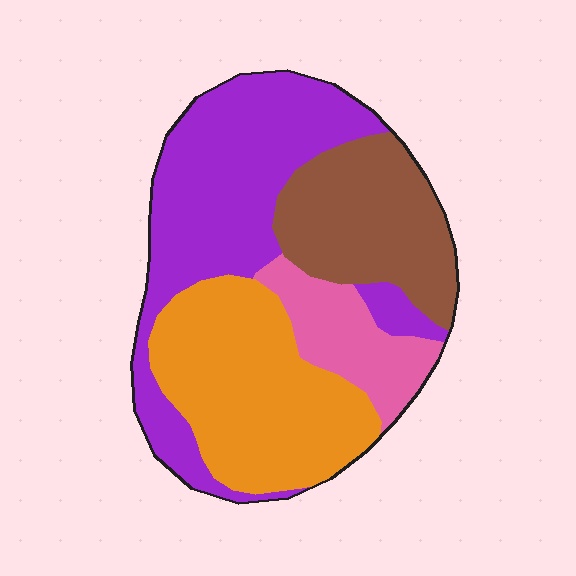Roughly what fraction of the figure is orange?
Orange takes up about one third (1/3) of the figure.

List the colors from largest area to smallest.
From largest to smallest: purple, orange, brown, pink.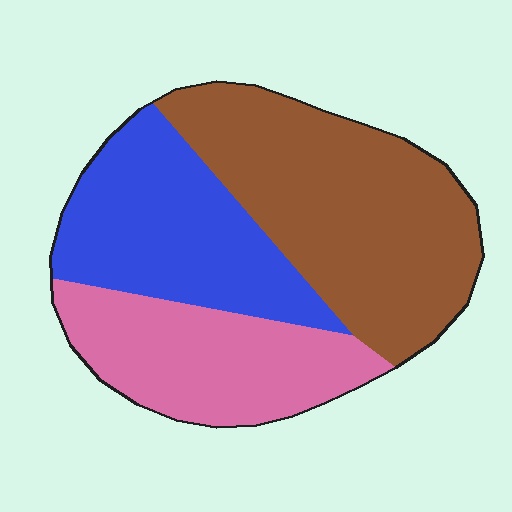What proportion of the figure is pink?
Pink covers about 25% of the figure.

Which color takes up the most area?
Brown, at roughly 45%.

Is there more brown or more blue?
Brown.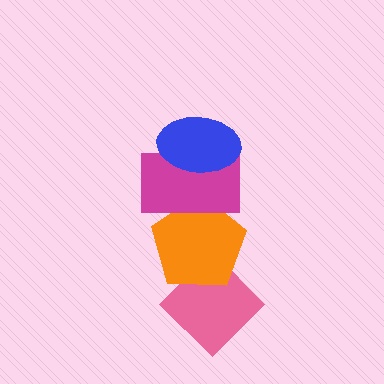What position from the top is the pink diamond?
The pink diamond is 4th from the top.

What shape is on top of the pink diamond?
The orange pentagon is on top of the pink diamond.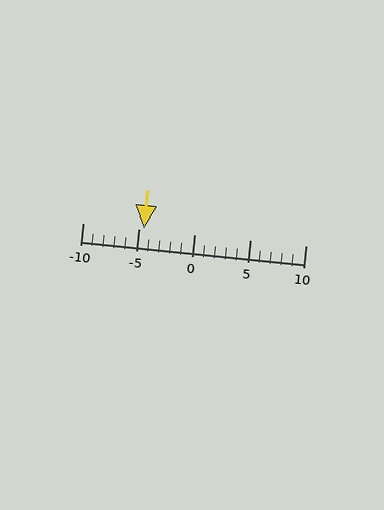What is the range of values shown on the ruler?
The ruler shows values from -10 to 10.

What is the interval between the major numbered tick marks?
The major tick marks are spaced 5 units apart.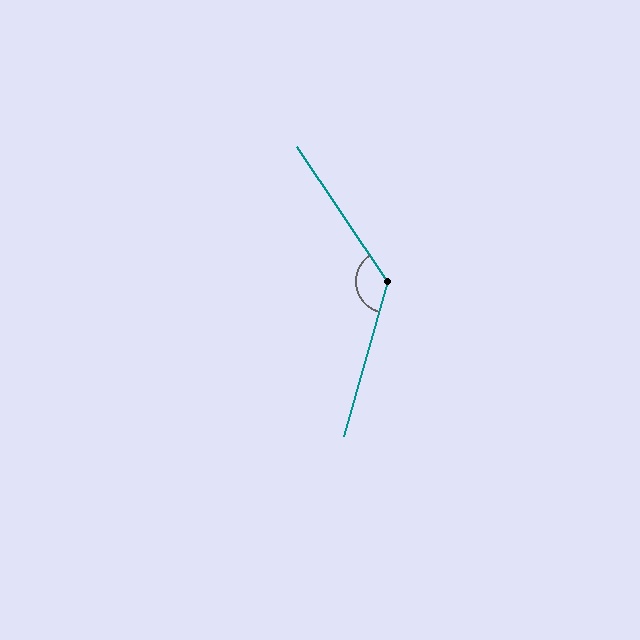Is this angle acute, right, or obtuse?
It is obtuse.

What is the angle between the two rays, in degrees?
Approximately 130 degrees.